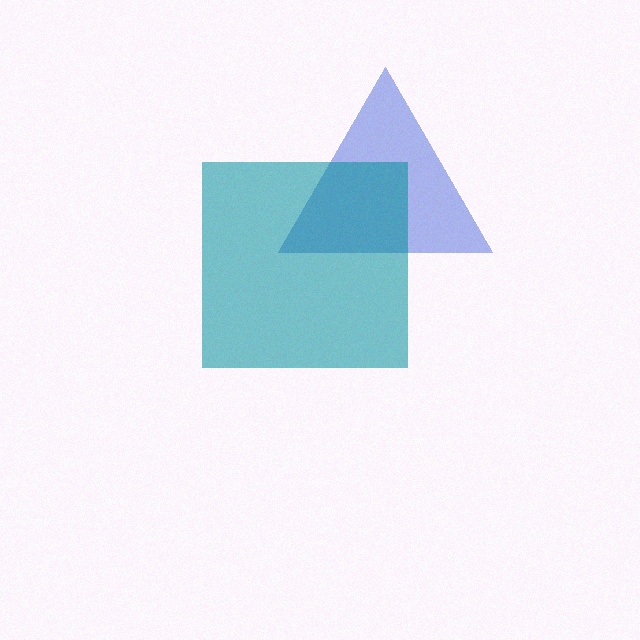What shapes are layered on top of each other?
The layered shapes are: a blue triangle, a teal square.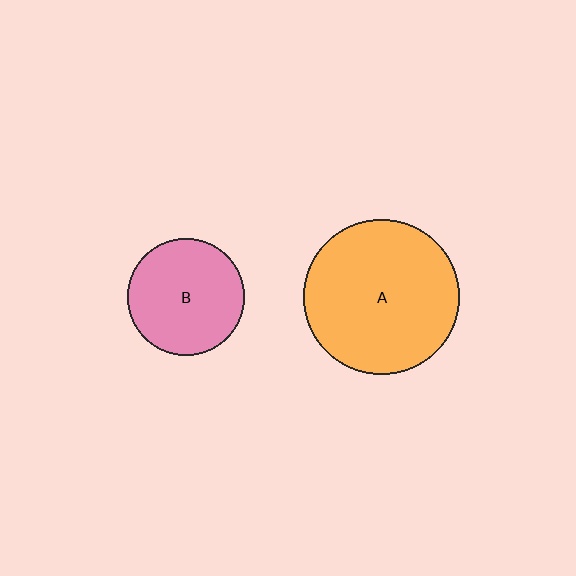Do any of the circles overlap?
No, none of the circles overlap.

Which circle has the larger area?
Circle A (orange).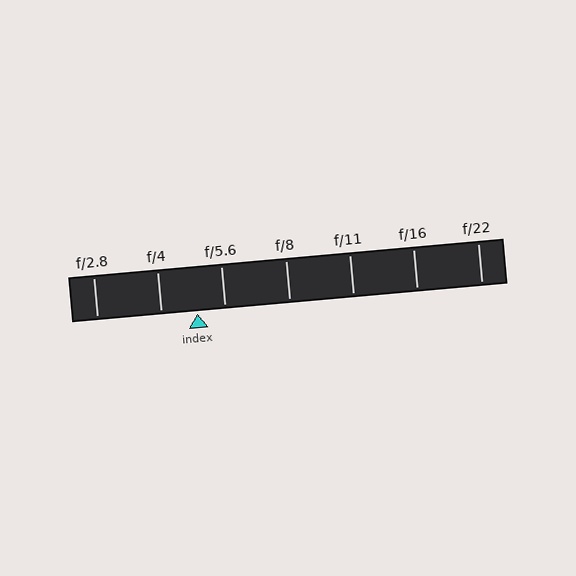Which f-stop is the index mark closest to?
The index mark is closest to f/5.6.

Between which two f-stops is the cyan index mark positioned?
The index mark is between f/4 and f/5.6.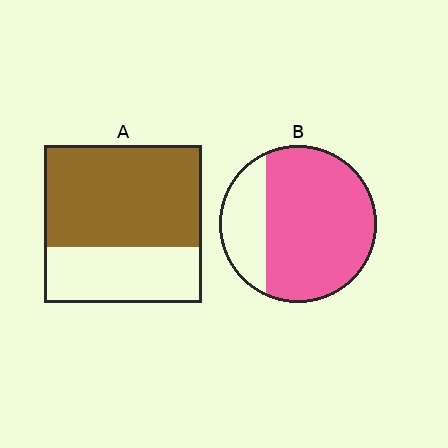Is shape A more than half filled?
Yes.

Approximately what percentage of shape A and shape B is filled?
A is approximately 65% and B is approximately 75%.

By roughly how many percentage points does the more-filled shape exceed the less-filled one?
By roughly 10 percentage points (B over A).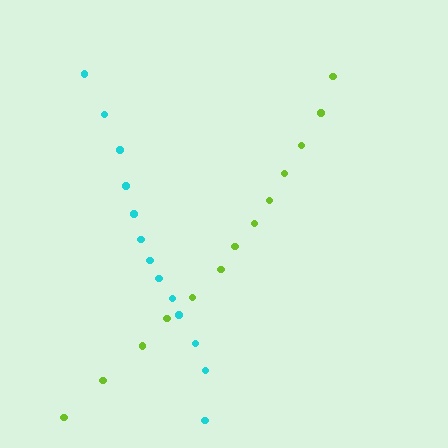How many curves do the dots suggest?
There are 2 distinct paths.